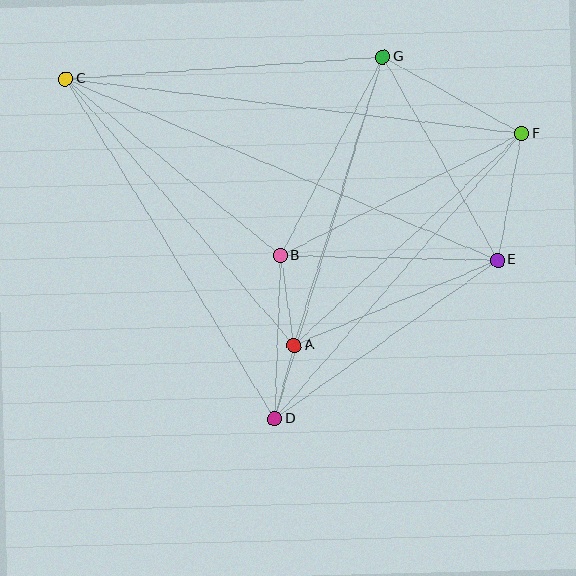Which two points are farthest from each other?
Points C and E are farthest from each other.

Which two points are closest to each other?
Points A and D are closest to each other.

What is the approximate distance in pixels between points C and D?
The distance between C and D is approximately 399 pixels.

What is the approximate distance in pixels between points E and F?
The distance between E and F is approximately 129 pixels.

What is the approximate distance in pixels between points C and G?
The distance between C and G is approximately 318 pixels.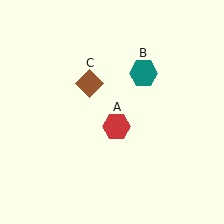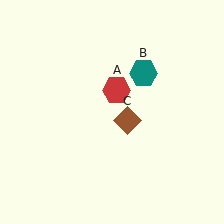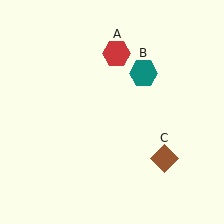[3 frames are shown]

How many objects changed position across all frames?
2 objects changed position: red hexagon (object A), brown diamond (object C).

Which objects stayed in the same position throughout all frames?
Teal hexagon (object B) remained stationary.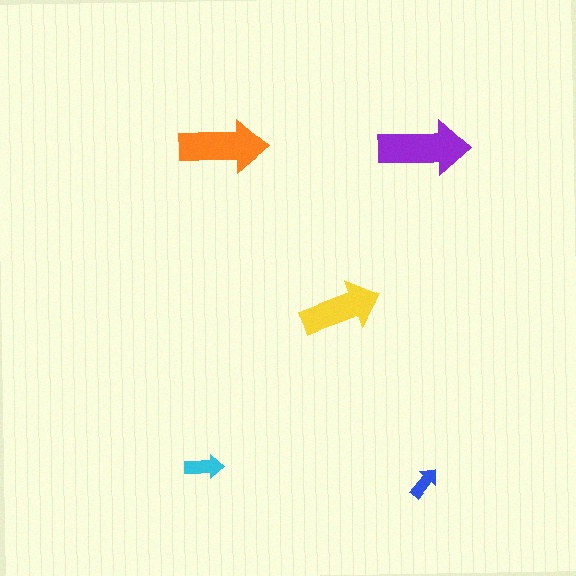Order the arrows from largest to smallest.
the purple one, the orange one, the yellow one, the cyan one, the blue one.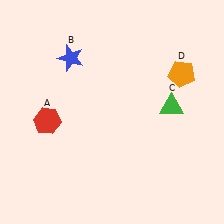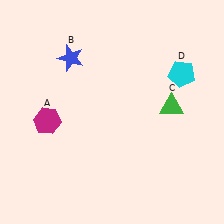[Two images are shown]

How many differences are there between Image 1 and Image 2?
There are 2 differences between the two images.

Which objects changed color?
A changed from red to magenta. D changed from orange to cyan.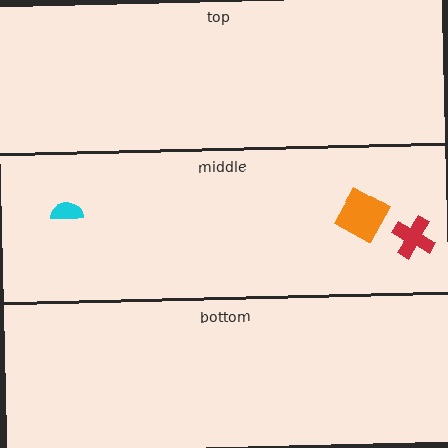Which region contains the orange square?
The middle region.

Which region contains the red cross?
The middle region.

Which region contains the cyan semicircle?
The middle region.